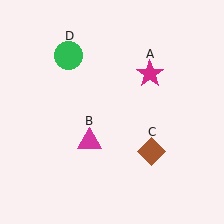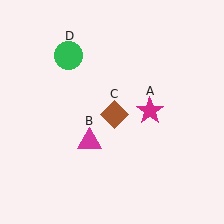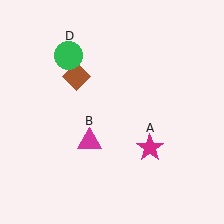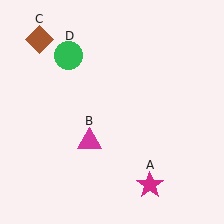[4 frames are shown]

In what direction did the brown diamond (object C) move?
The brown diamond (object C) moved up and to the left.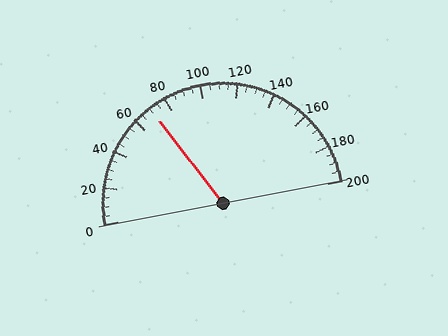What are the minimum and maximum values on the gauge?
The gauge ranges from 0 to 200.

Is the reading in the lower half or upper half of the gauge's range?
The reading is in the lower half of the range (0 to 200).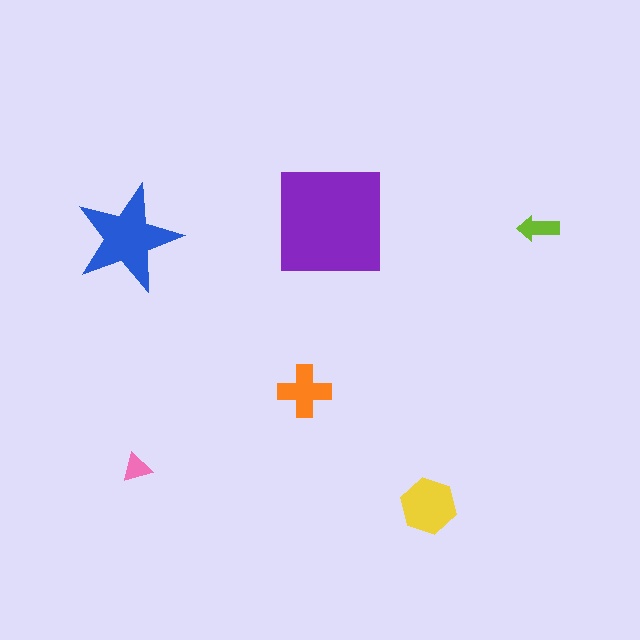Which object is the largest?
The purple square.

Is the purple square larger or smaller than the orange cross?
Larger.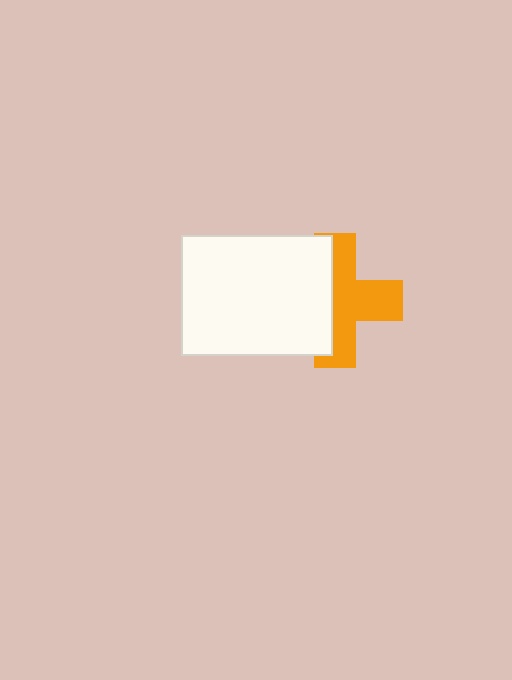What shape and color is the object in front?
The object in front is a white rectangle.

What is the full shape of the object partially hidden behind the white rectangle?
The partially hidden object is an orange cross.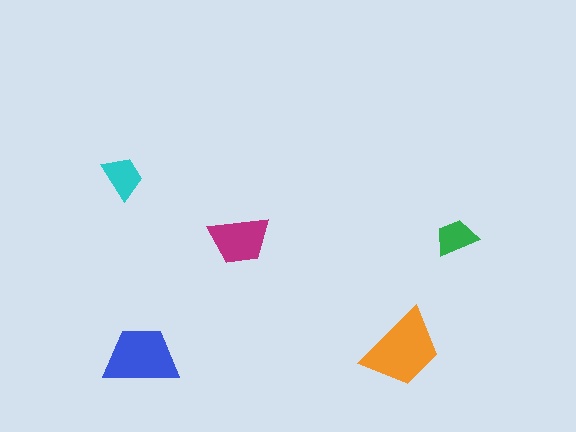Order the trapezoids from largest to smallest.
the orange one, the blue one, the magenta one, the cyan one, the green one.